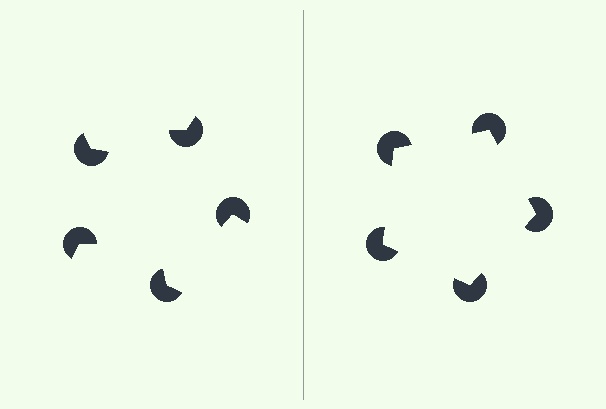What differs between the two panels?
The pac-man discs are positioned identically on both sides; only the wedge orientations differ. On the right they align to a pentagon; on the left they are misaligned.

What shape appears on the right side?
An illusory pentagon.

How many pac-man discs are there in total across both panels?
10 — 5 on each side.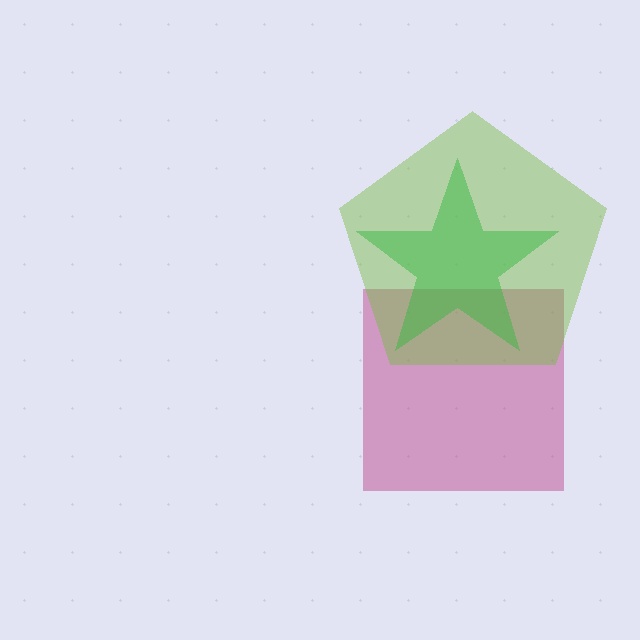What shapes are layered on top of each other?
The layered shapes are: a magenta square, a lime pentagon, a green star.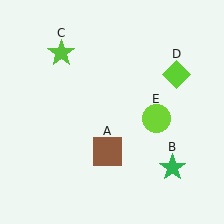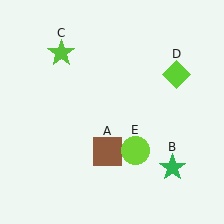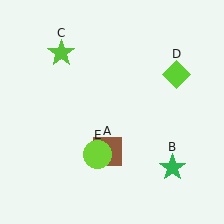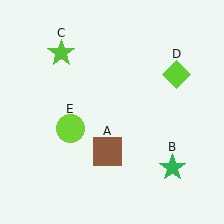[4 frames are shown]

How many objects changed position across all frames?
1 object changed position: lime circle (object E).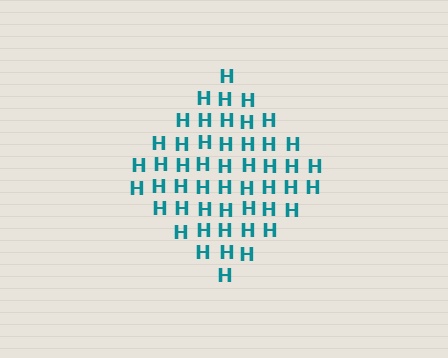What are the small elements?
The small elements are letter H's.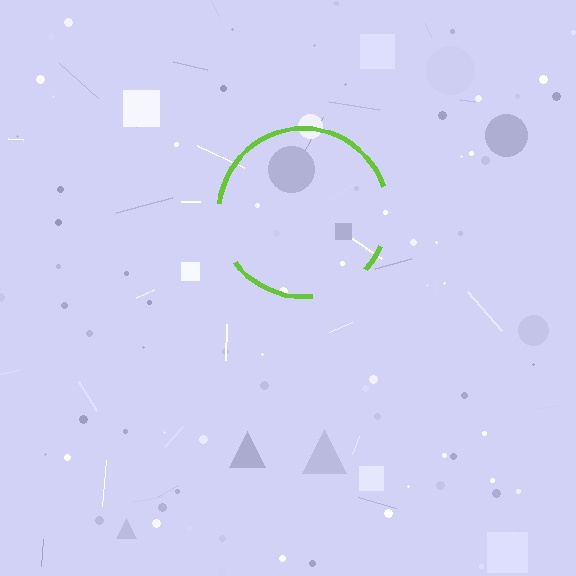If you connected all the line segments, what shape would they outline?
They would outline a circle.